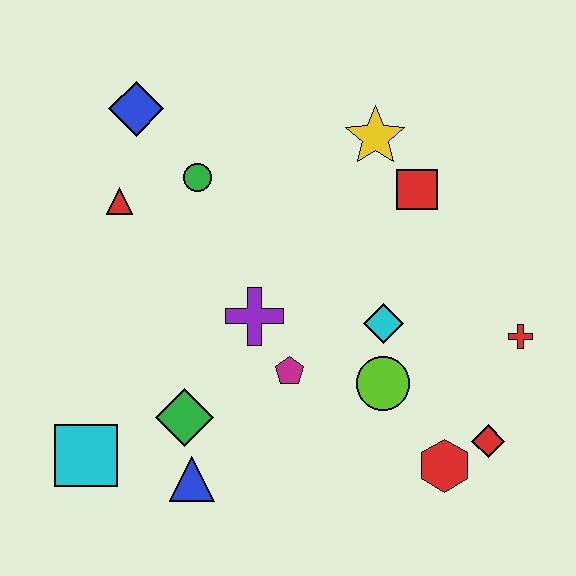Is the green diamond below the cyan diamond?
Yes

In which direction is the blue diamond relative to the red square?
The blue diamond is to the left of the red square.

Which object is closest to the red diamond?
The red hexagon is closest to the red diamond.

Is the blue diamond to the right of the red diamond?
No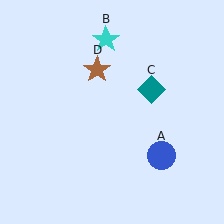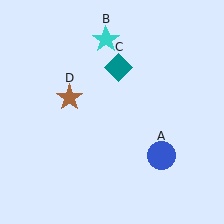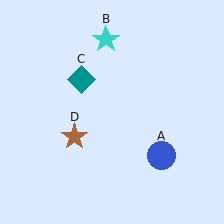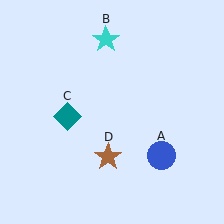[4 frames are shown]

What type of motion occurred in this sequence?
The teal diamond (object C), brown star (object D) rotated counterclockwise around the center of the scene.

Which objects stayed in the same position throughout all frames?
Blue circle (object A) and cyan star (object B) remained stationary.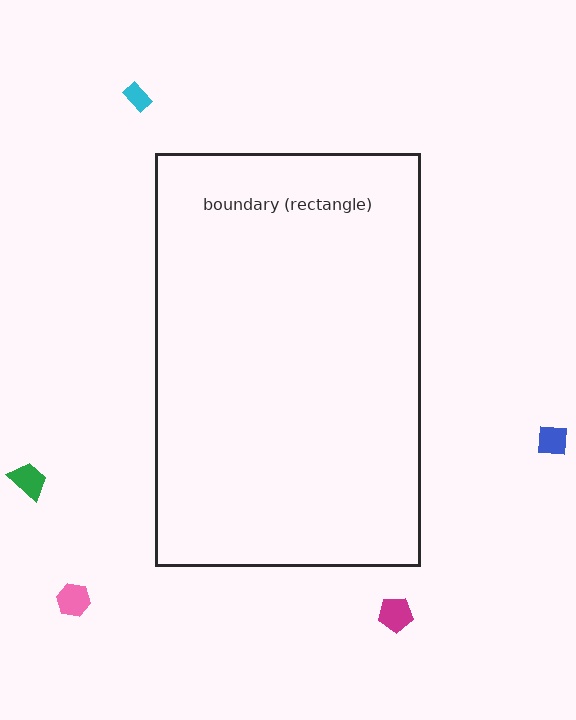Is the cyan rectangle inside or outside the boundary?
Outside.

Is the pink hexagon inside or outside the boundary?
Outside.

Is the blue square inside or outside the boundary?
Outside.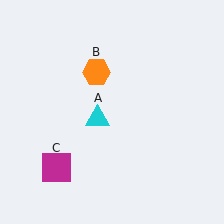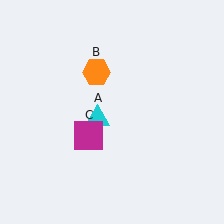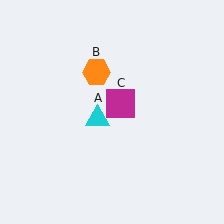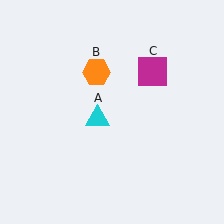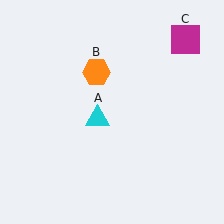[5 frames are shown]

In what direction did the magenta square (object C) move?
The magenta square (object C) moved up and to the right.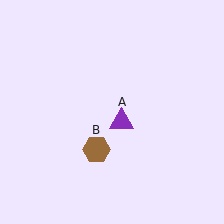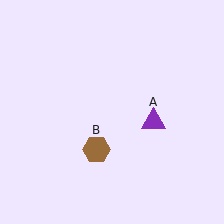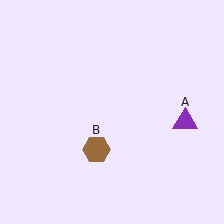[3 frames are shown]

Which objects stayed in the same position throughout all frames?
Brown hexagon (object B) remained stationary.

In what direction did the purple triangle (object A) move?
The purple triangle (object A) moved right.